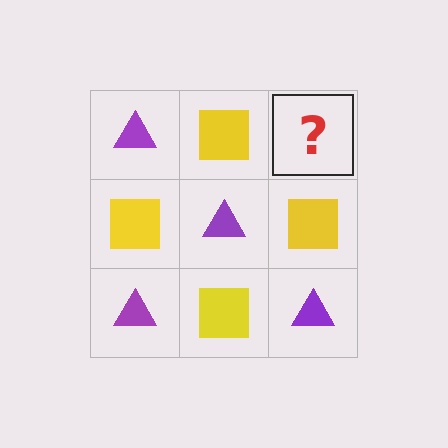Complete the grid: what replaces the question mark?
The question mark should be replaced with a purple triangle.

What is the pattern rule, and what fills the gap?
The rule is that it alternates purple triangle and yellow square in a checkerboard pattern. The gap should be filled with a purple triangle.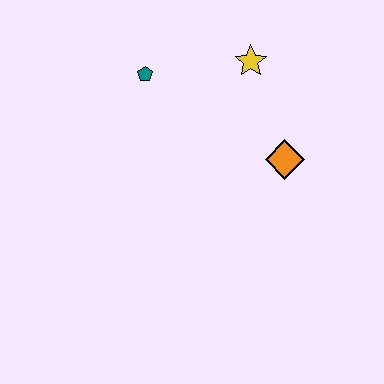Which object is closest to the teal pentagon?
The yellow star is closest to the teal pentagon.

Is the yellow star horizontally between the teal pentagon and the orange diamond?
Yes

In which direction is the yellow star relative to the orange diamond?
The yellow star is above the orange diamond.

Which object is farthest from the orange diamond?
The teal pentagon is farthest from the orange diamond.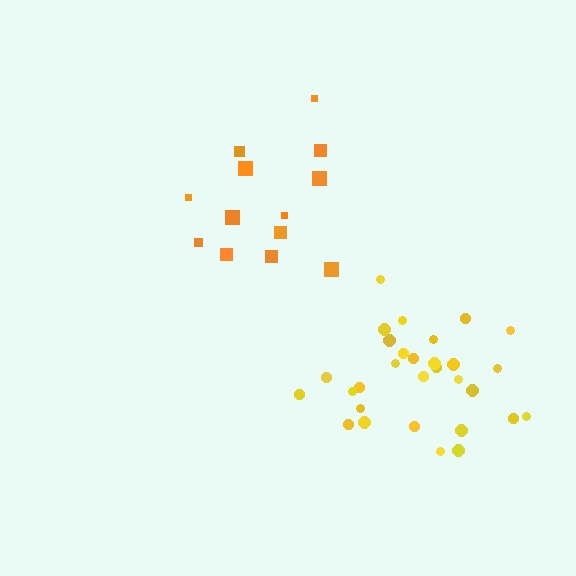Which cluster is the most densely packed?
Yellow.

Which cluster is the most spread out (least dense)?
Orange.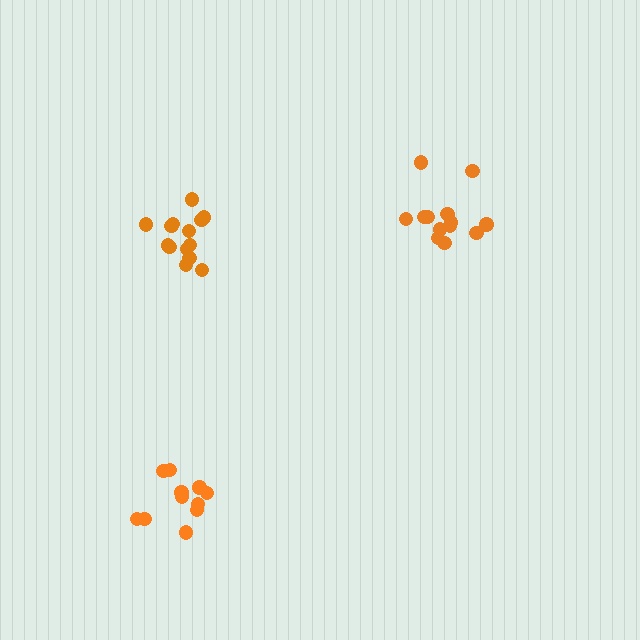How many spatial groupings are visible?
There are 3 spatial groupings.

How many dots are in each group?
Group 1: 14 dots, Group 2: 11 dots, Group 3: 13 dots (38 total).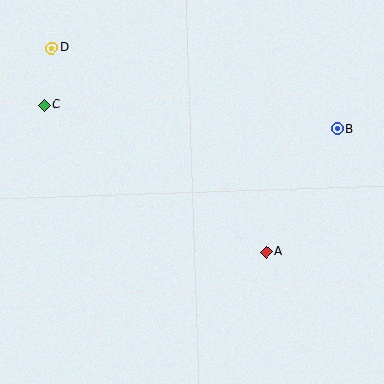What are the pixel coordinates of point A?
Point A is at (266, 252).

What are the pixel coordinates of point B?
Point B is at (337, 129).